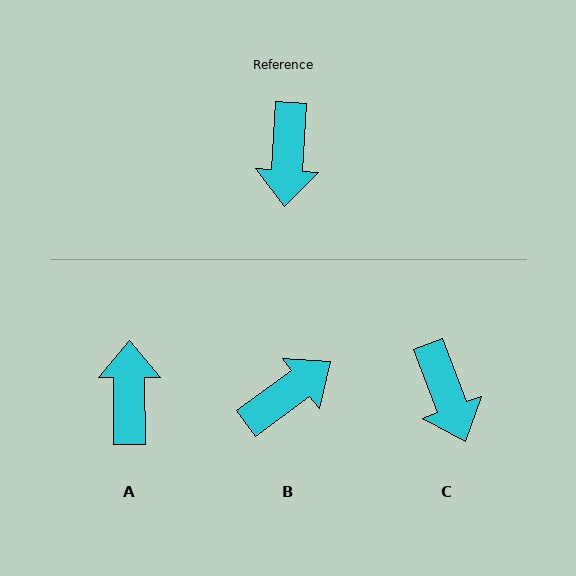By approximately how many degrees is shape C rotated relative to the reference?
Approximately 24 degrees counter-clockwise.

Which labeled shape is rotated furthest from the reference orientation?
A, about 177 degrees away.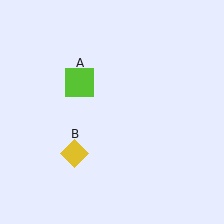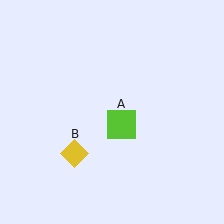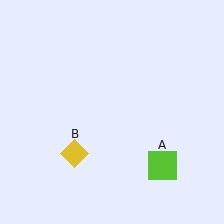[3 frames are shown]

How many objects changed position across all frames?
1 object changed position: lime square (object A).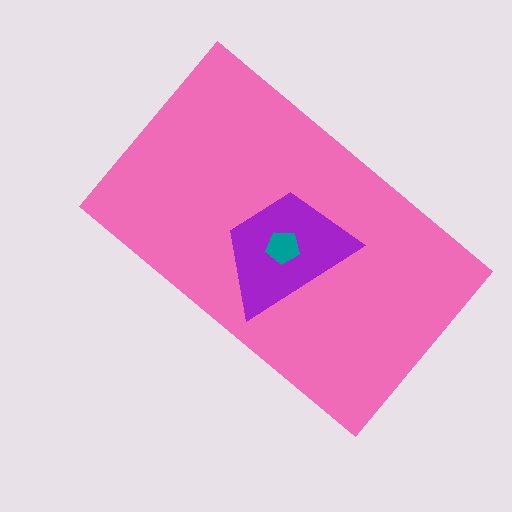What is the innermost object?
The teal pentagon.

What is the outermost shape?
The pink rectangle.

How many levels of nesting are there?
3.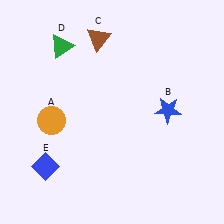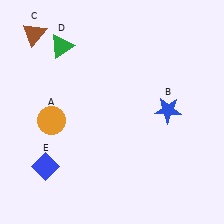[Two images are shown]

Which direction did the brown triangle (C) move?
The brown triangle (C) moved left.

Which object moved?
The brown triangle (C) moved left.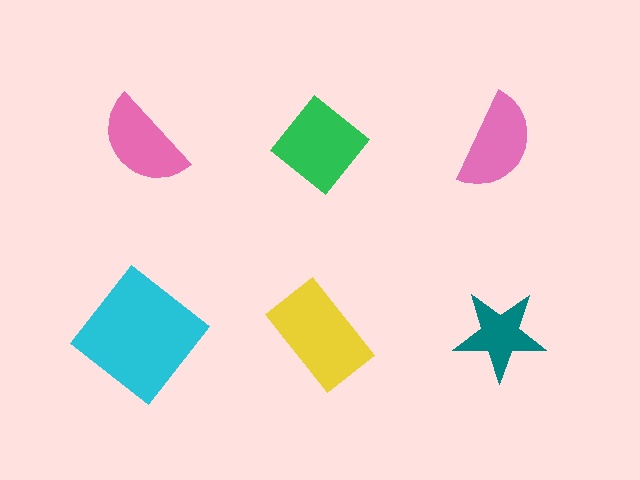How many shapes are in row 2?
3 shapes.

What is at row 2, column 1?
A cyan diamond.